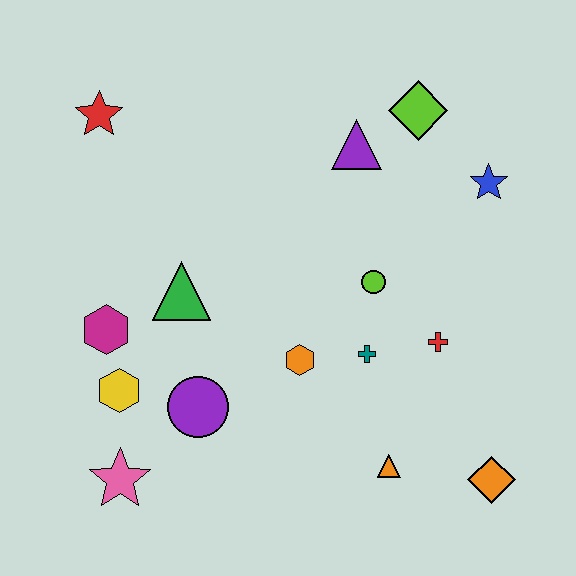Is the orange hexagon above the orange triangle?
Yes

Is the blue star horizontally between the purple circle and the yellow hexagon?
No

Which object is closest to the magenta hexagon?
The yellow hexagon is closest to the magenta hexagon.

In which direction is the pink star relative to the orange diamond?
The pink star is to the left of the orange diamond.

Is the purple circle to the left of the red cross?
Yes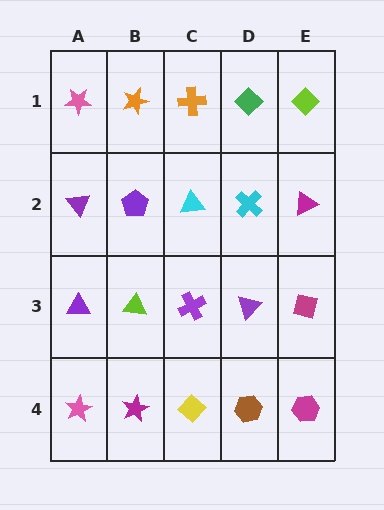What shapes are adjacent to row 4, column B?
A lime triangle (row 3, column B), a pink star (row 4, column A), a yellow diamond (row 4, column C).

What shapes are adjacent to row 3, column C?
A cyan triangle (row 2, column C), a yellow diamond (row 4, column C), a lime triangle (row 3, column B), a purple triangle (row 3, column D).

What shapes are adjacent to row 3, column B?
A purple pentagon (row 2, column B), a magenta star (row 4, column B), a purple triangle (row 3, column A), a purple cross (row 3, column C).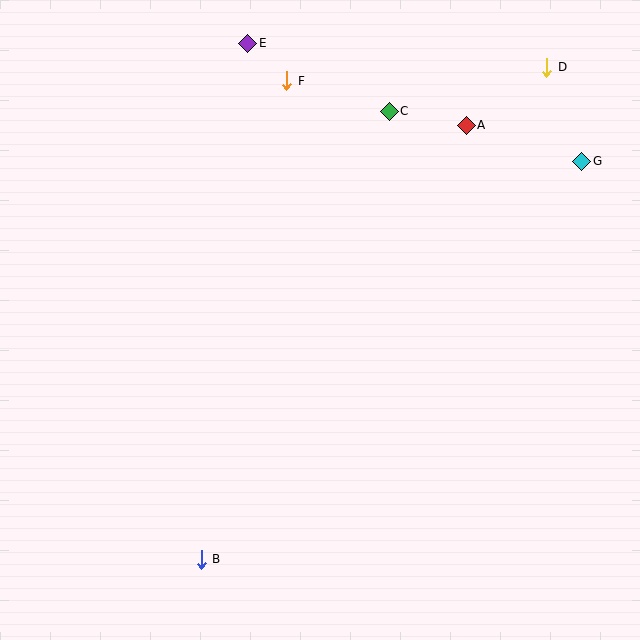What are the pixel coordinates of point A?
Point A is at (466, 125).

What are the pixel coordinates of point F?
Point F is at (287, 81).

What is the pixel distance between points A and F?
The distance between A and F is 185 pixels.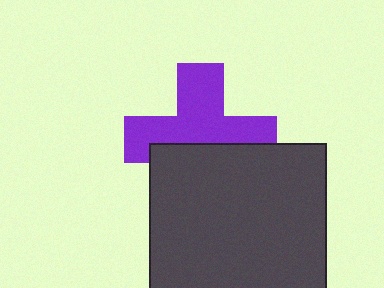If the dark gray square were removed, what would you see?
You would see the complete purple cross.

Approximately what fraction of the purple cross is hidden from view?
Roughly 41% of the purple cross is hidden behind the dark gray square.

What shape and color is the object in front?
The object in front is a dark gray square.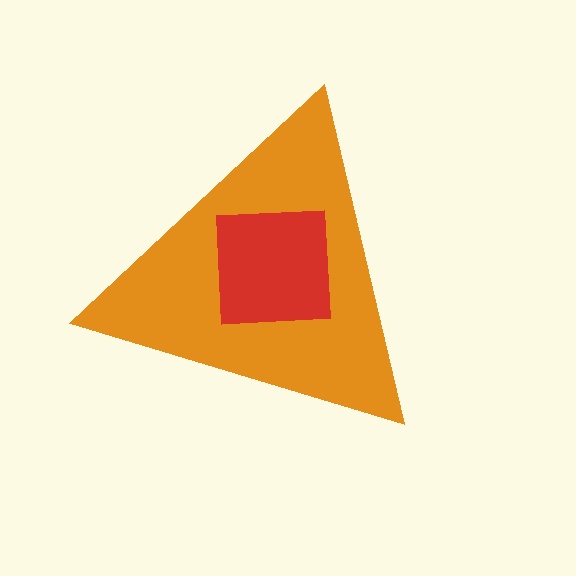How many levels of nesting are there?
2.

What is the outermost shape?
The orange triangle.